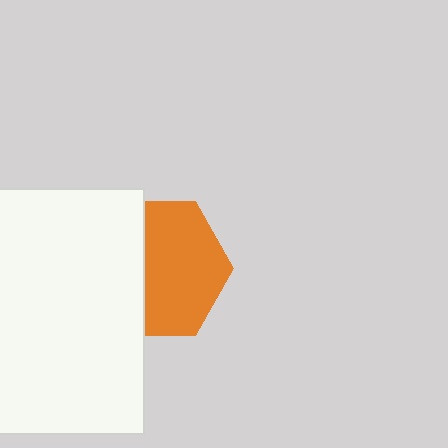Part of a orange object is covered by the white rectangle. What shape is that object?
It is a hexagon.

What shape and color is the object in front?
The object in front is a white rectangle.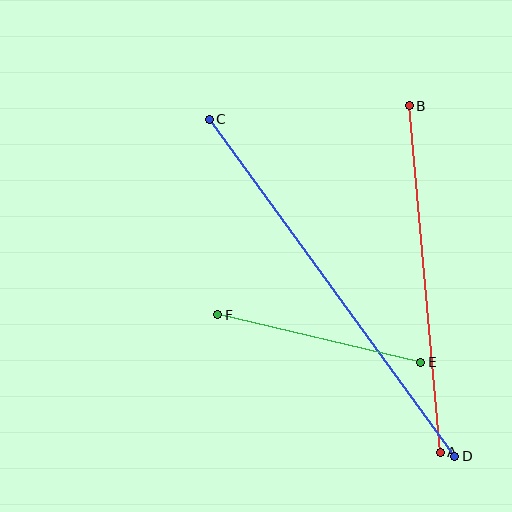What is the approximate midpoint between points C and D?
The midpoint is at approximately (332, 288) pixels.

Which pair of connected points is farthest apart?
Points C and D are farthest apart.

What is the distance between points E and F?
The distance is approximately 208 pixels.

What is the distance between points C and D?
The distance is approximately 417 pixels.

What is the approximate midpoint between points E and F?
The midpoint is at approximately (319, 339) pixels.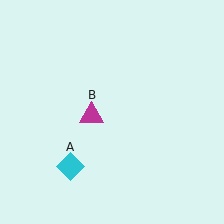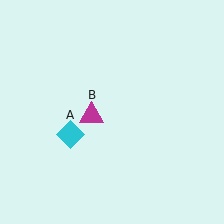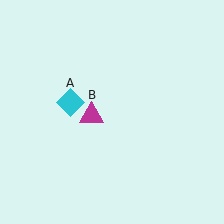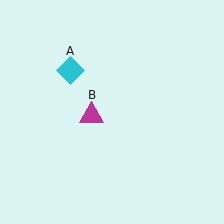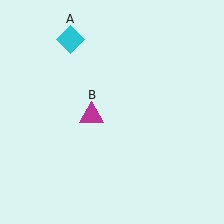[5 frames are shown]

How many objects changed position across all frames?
1 object changed position: cyan diamond (object A).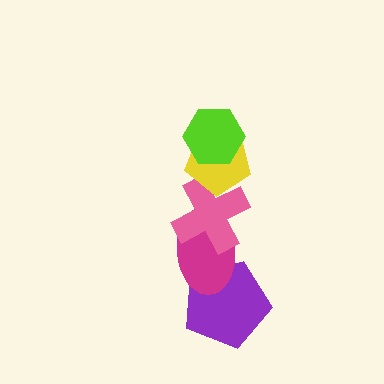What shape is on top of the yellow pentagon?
The lime hexagon is on top of the yellow pentagon.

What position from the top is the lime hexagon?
The lime hexagon is 1st from the top.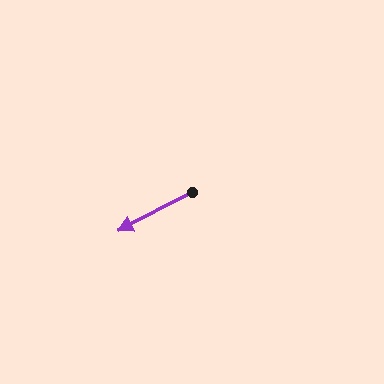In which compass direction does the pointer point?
Southwest.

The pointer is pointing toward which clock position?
Roughly 8 o'clock.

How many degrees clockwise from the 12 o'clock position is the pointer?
Approximately 242 degrees.